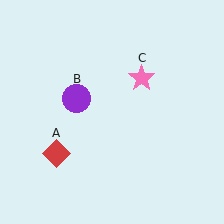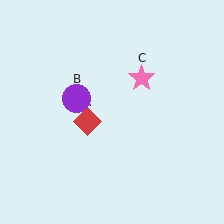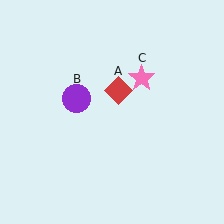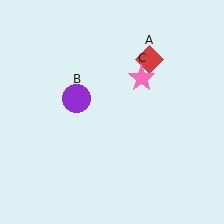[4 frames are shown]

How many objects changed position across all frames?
1 object changed position: red diamond (object A).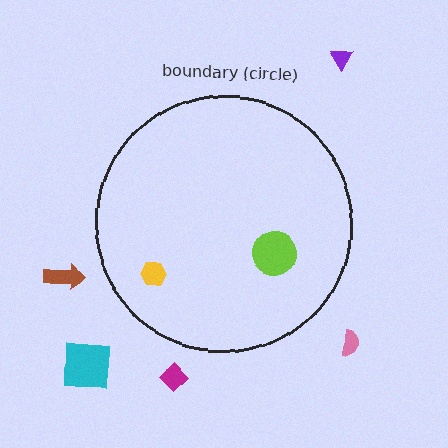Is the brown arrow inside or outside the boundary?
Outside.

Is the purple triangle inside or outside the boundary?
Outside.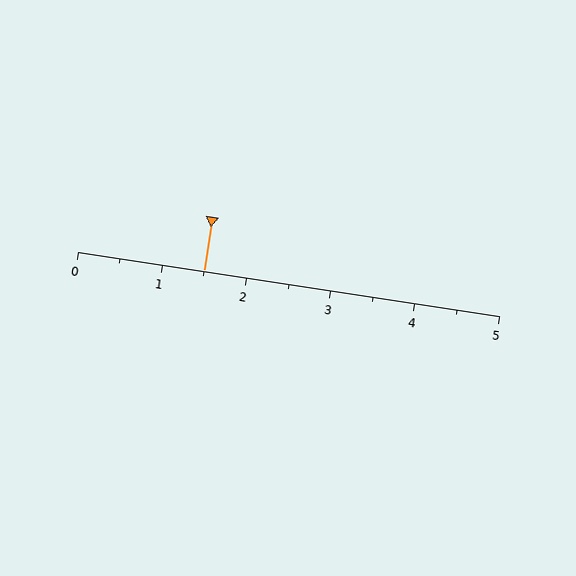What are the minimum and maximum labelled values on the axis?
The axis runs from 0 to 5.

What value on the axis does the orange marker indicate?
The marker indicates approximately 1.5.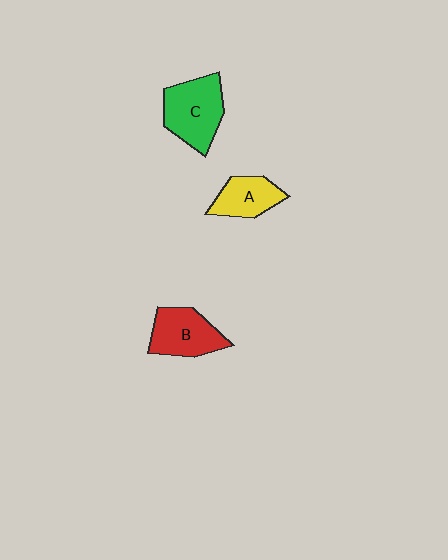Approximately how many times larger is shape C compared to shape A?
Approximately 1.5 times.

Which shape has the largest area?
Shape C (green).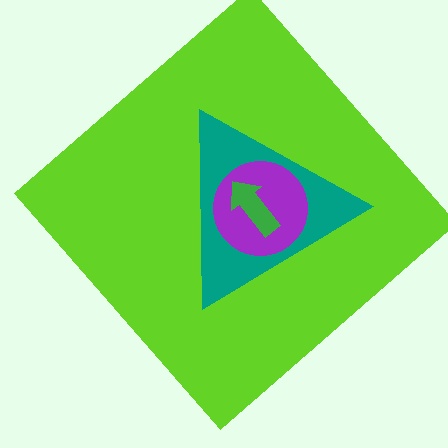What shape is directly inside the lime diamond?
The teal triangle.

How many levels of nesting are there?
4.